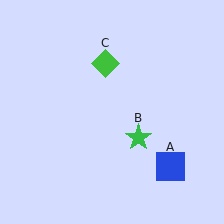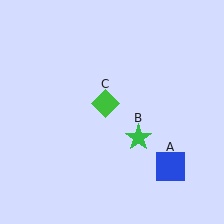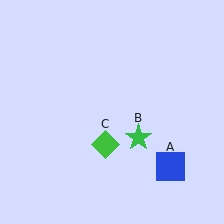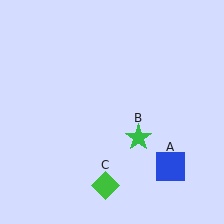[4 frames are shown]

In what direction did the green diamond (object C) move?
The green diamond (object C) moved down.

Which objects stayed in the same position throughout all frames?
Blue square (object A) and green star (object B) remained stationary.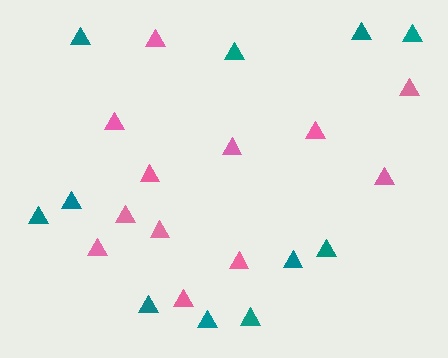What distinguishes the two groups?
There are 2 groups: one group of pink triangles (12) and one group of teal triangles (11).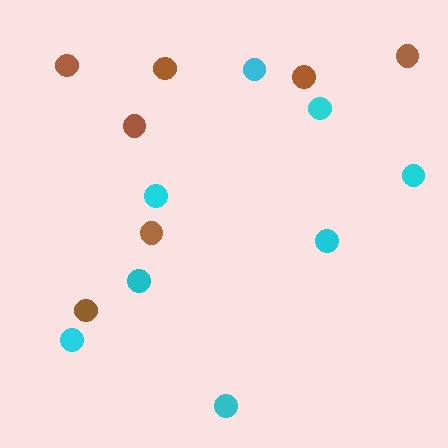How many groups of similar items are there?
There are 2 groups: one group of cyan circles (8) and one group of brown circles (7).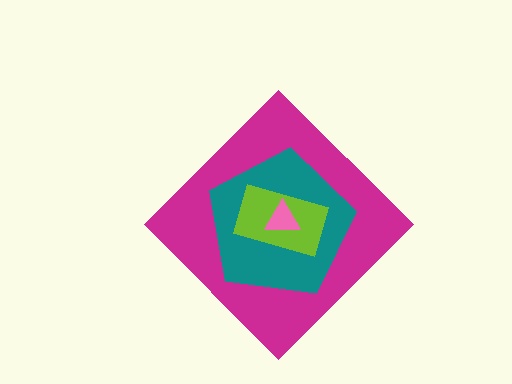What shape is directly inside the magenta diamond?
The teal pentagon.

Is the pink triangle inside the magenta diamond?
Yes.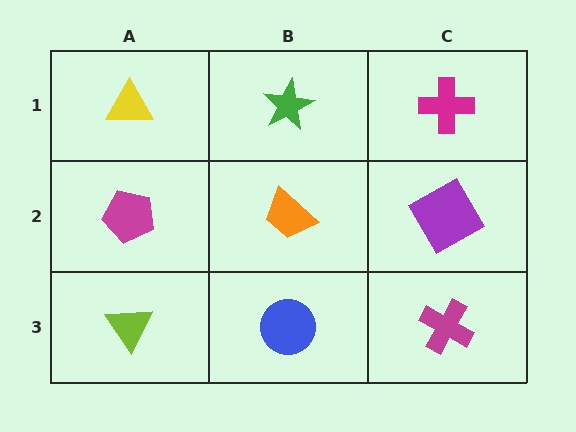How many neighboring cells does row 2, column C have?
3.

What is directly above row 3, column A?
A magenta pentagon.